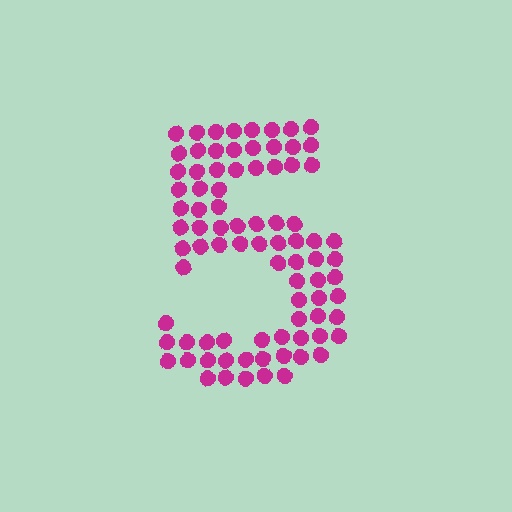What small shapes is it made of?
It is made of small circles.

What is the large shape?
The large shape is the digit 5.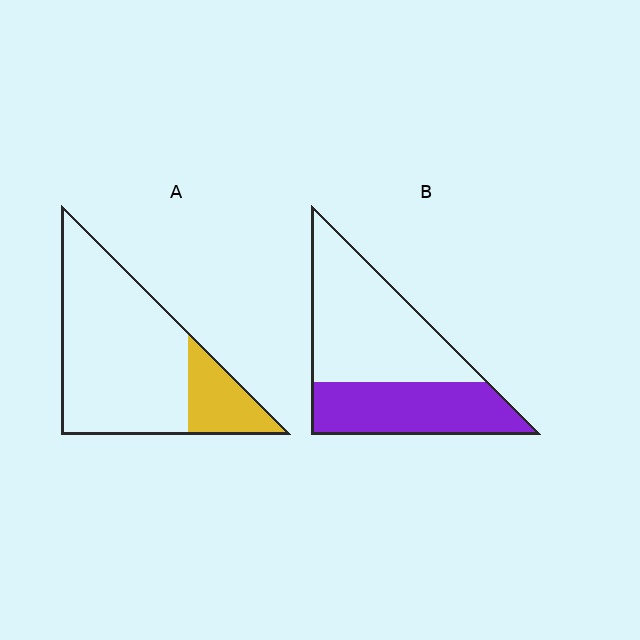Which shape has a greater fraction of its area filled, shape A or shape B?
Shape B.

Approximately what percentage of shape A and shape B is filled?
A is approximately 20% and B is approximately 40%.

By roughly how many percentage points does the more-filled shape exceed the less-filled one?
By roughly 20 percentage points (B over A).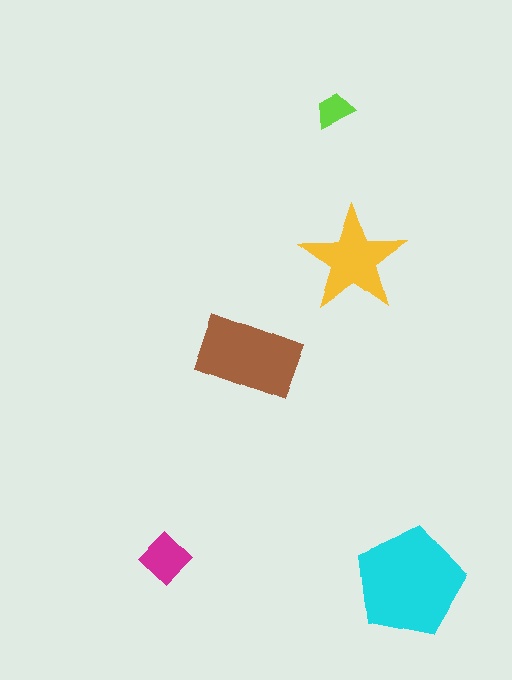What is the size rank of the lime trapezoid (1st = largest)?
5th.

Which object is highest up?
The lime trapezoid is topmost.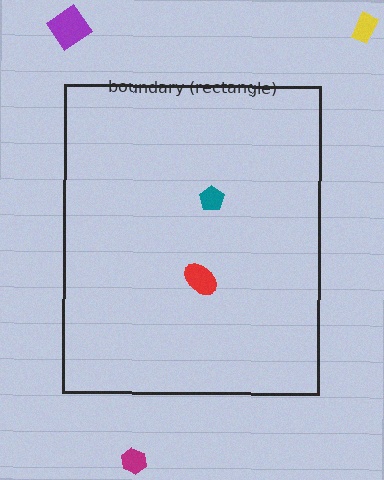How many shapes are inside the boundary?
2 inside, 3 outside.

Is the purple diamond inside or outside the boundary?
Outside.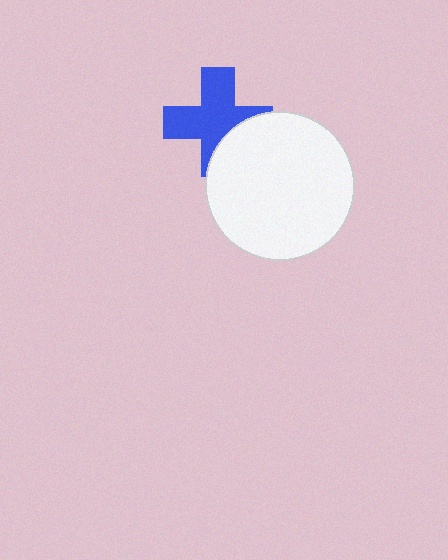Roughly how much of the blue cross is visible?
Most of it is visible (roughly 70%).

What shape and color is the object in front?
The object in front is a white circle.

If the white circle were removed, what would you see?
You would see the complete blue cross.